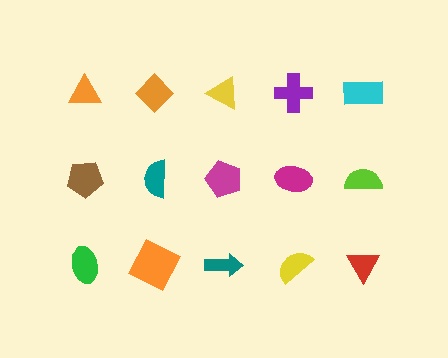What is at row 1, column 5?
A cyan rectangle.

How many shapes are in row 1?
5 shapes.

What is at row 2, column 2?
A teal semicircle.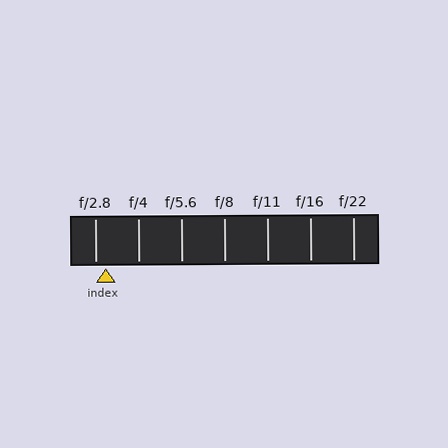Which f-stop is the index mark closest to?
The index mark is closest to f/2.8.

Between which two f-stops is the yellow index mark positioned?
The index mark is between f/2.8 and f/4.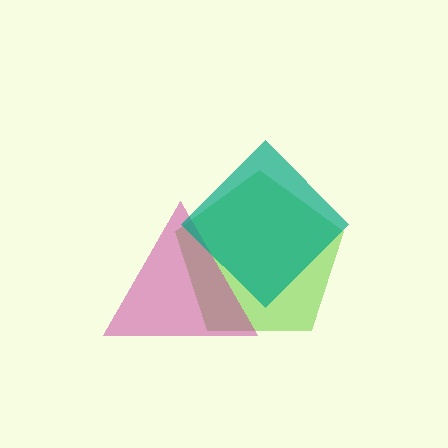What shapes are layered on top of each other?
The layered shapes are: a lime pentagon, a magenta triangle, a teal diamond.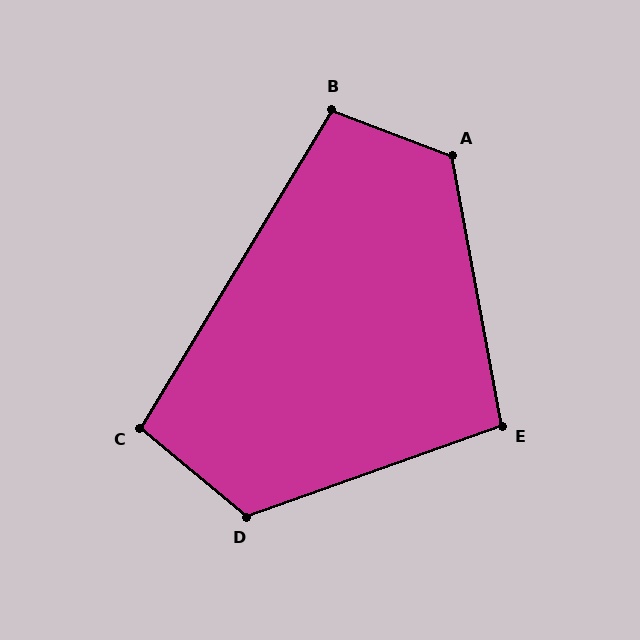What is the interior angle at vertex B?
Approximately 100 degrees (obtuse).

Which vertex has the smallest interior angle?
C, at approximately 99 degrees.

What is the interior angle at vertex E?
Approximately 99 degrees (obtuse).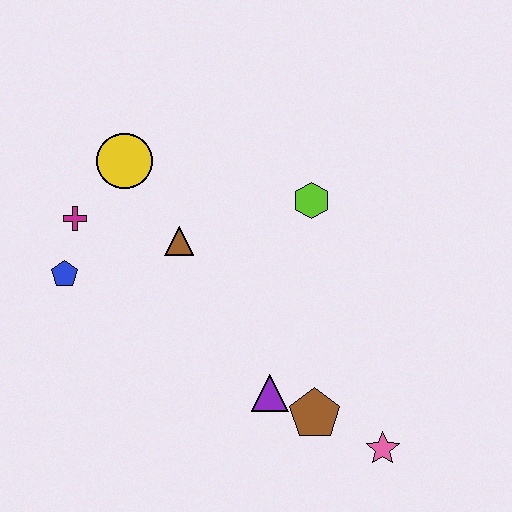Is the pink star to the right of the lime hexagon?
Yes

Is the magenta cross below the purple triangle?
No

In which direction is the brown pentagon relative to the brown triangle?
The brown pentagon is below the brown triangle.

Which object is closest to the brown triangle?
The yellow circle is closest to the brown triangle.